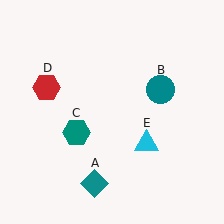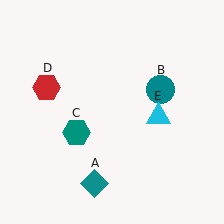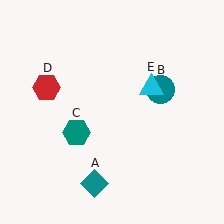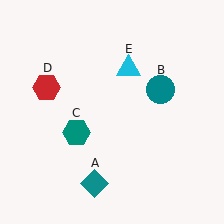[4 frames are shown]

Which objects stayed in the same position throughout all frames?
Teal diamond (object A) and teal circle (object B) and teal hexagon (object C) and red hexagon (object D) remained stationary.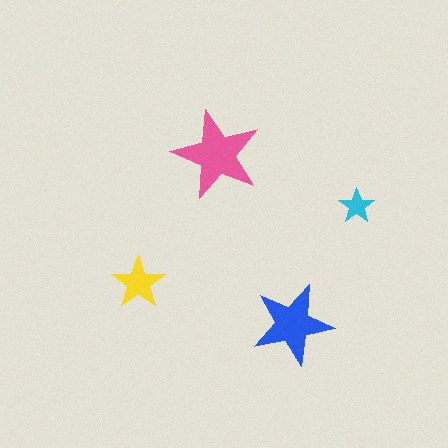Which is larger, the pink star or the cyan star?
The pink one.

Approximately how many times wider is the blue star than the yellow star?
About 1.5 times wider.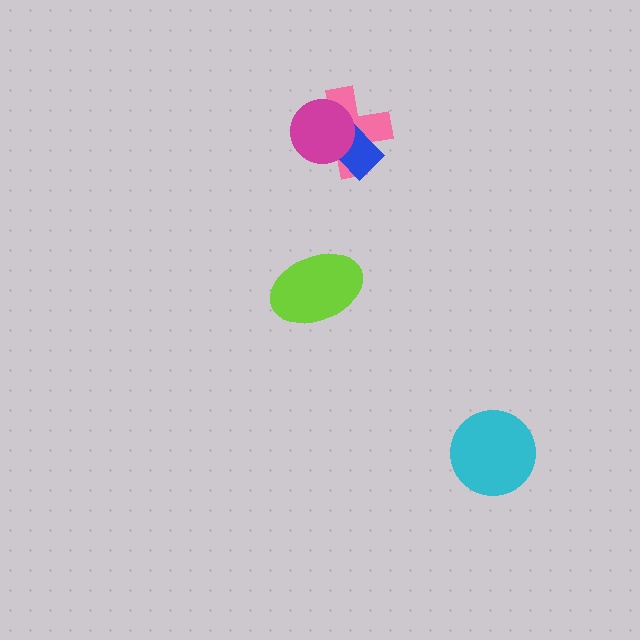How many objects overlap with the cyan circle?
0 objects overlap with the cyan circle.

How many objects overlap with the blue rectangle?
2 objects overlap with the blue rectangle.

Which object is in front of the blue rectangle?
The magenta circle is in front of the blue rectangle.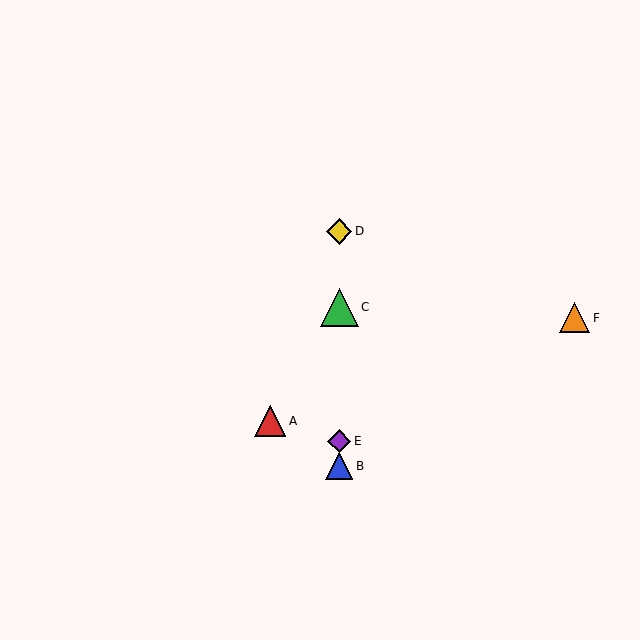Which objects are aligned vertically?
Objects B, C, D, E are aligned vertically.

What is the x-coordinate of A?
Object A is at x≈270.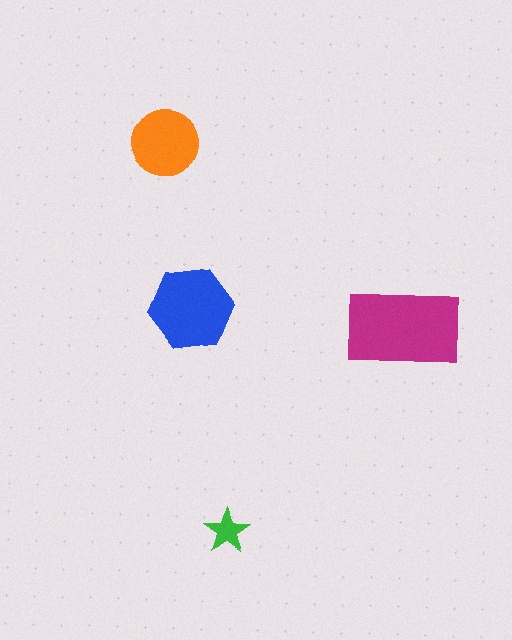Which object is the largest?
The magenta rectangle.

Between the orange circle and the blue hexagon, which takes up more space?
The blue hexagon.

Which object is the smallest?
The green star.